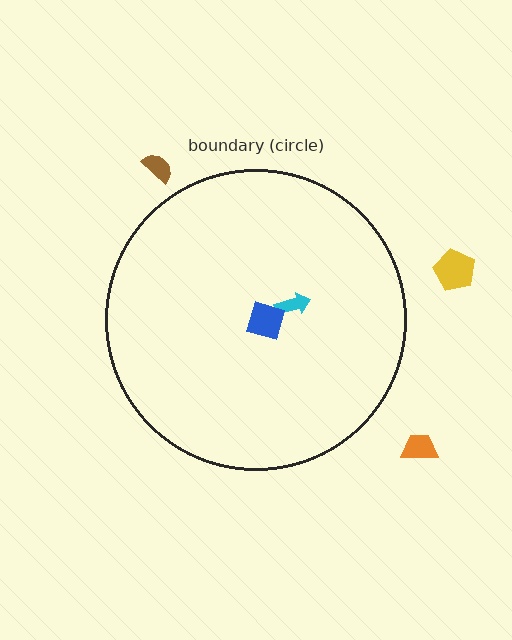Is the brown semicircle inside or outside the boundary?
Outside.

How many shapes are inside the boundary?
2 inside, 3 outside.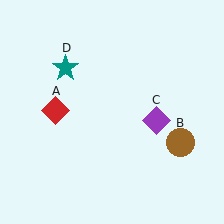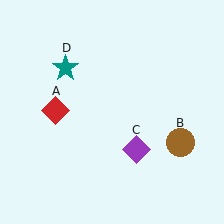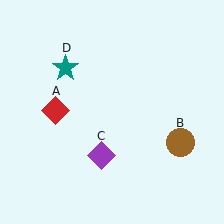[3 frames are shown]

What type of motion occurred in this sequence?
The purple diamond (object C) rotated clockwise around the center of the scene.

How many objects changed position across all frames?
1 object changed position: purple diamond (object C).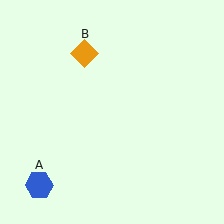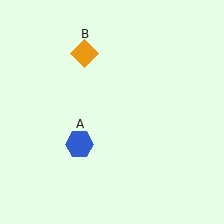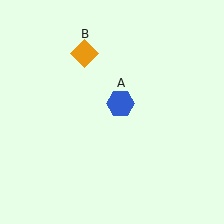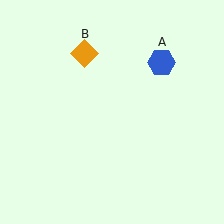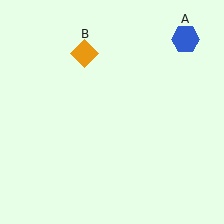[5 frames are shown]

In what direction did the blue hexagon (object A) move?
The blue hexagon (object A) moved up and to the right.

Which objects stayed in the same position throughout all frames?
Orange diamond (object B) remained stationary.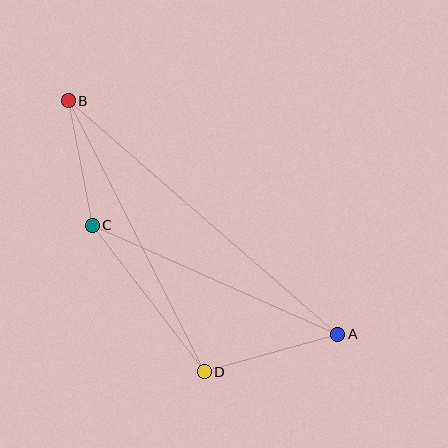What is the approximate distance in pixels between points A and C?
The distance between A and C is approximately 268 pixels.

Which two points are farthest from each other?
Points A and B are farthest from each other.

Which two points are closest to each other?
Points B and C are closest to each other.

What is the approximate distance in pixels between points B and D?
The distance between B and D is approximately 303 pixels.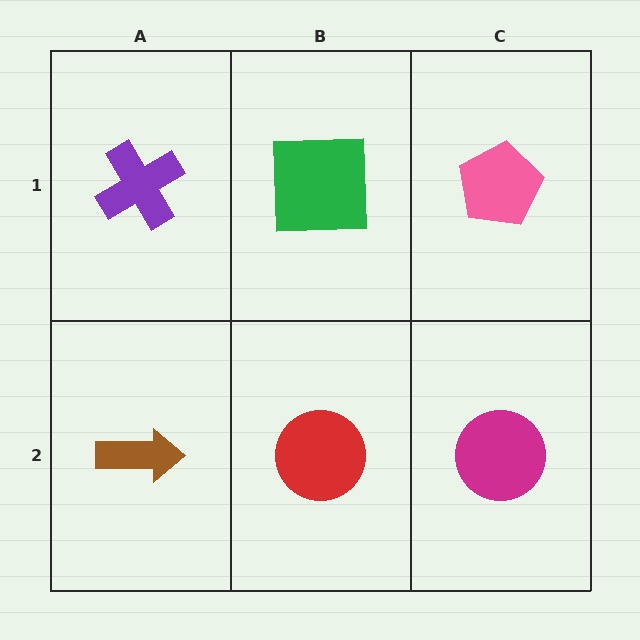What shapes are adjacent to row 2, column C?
A pink pentagon (row 1, column C), a red circle (row 2, column B).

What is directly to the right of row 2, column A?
A red circle.